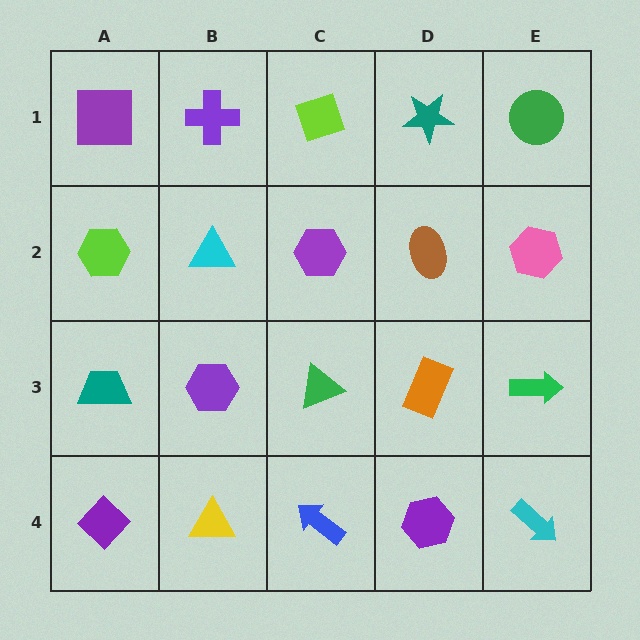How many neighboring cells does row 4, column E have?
2.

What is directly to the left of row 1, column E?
A teal star.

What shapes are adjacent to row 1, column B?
A cyan triangle (row 2, column B), a purple square (row 1, column A), a lime diamond (row 1, column C).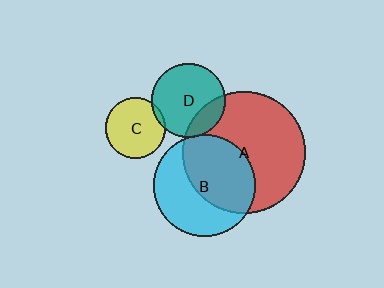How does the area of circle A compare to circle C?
Approximately 4.1 times.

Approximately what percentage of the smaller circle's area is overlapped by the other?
Approximately 5%.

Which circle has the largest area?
Circle A (red).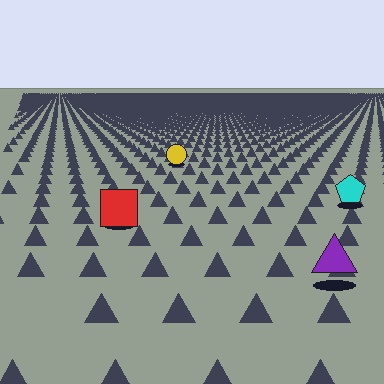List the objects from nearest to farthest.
From nearest to farthest: the purple triangle, the red square, the cyan pentagon, the yellow circle.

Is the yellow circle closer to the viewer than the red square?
No. The red square is closer — you can tell from the texture gradient: the ground texture is coarser near it.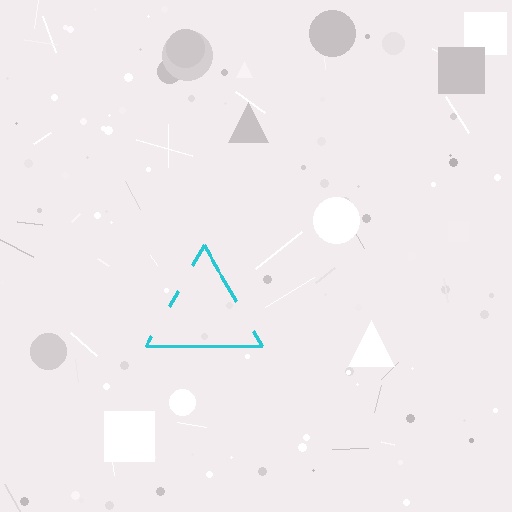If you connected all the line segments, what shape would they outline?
They would outline a triangle.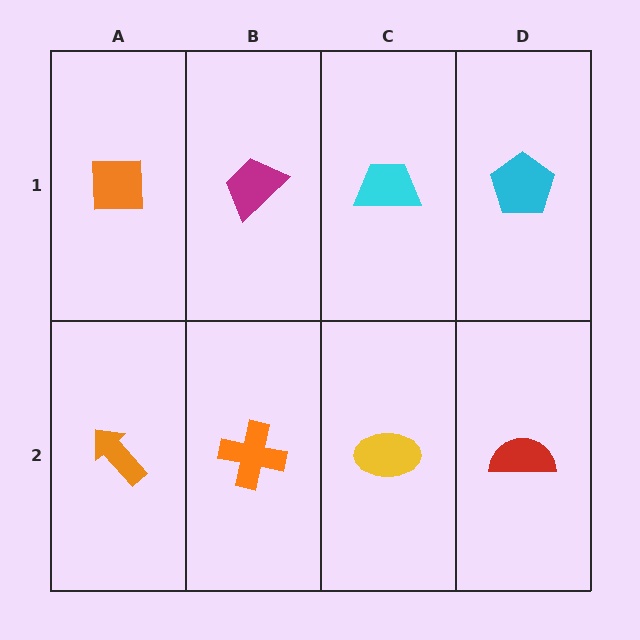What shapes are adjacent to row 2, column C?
A cyan trapezoid (row 1, column C), an orange cross (row 2, column B), a red semicircle (row 2, column D).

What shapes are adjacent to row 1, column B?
An orange cross (row 2, column B), an orange square (row 1, column A), a cyan trapezoid (row 1, column C).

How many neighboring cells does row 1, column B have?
3.